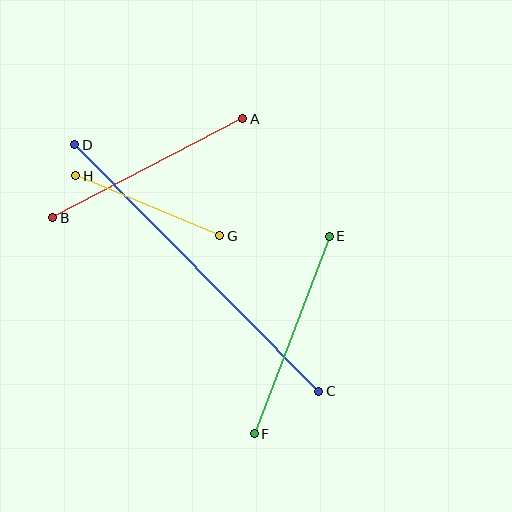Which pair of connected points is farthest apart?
Points C and D are farthest apart.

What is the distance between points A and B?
The distance is approximately 214 pixels.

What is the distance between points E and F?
The distance is approximately 211 pixels.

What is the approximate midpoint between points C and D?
The midpoint is at approximately (197, 268) pixels.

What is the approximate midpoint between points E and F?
The midpoint is at approximately (292, 335) pixels.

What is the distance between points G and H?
The distance is approximately 156 pixels.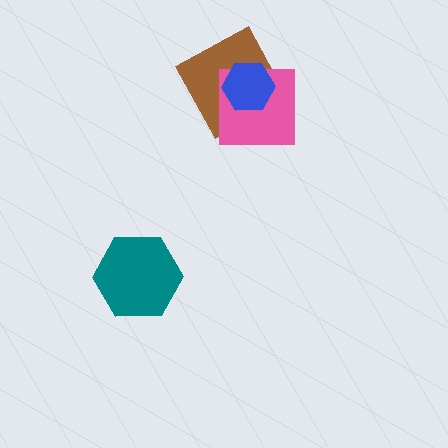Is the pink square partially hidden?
Yes, it is partially covered by another shape.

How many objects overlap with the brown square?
2 objects overlap with the brown square.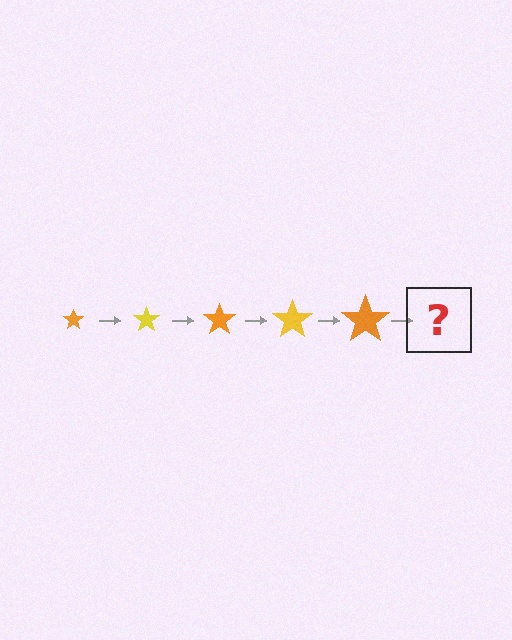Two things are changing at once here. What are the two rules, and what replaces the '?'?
The two rules are that the star grows larger each step and the color cycles through orange and yellow. The '?' should be a yellow star, larger than the previous one.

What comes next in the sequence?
The next element should be a yellow star, larger than the previous one.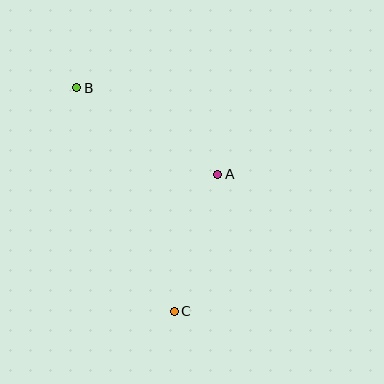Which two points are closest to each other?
Points A and C are closest to each other.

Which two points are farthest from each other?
Points B and C are farthest from each other.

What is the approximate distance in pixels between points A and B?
The distance between A and B is approximately 165 pixels.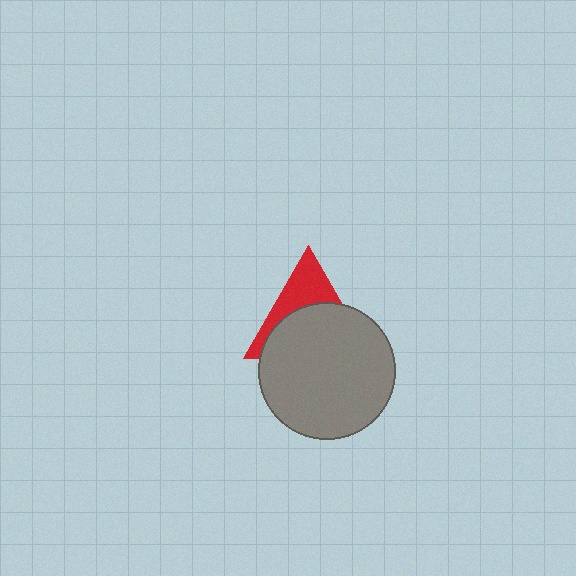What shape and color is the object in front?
The object in front is a gray circle.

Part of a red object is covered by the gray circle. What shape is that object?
It is a triangle.